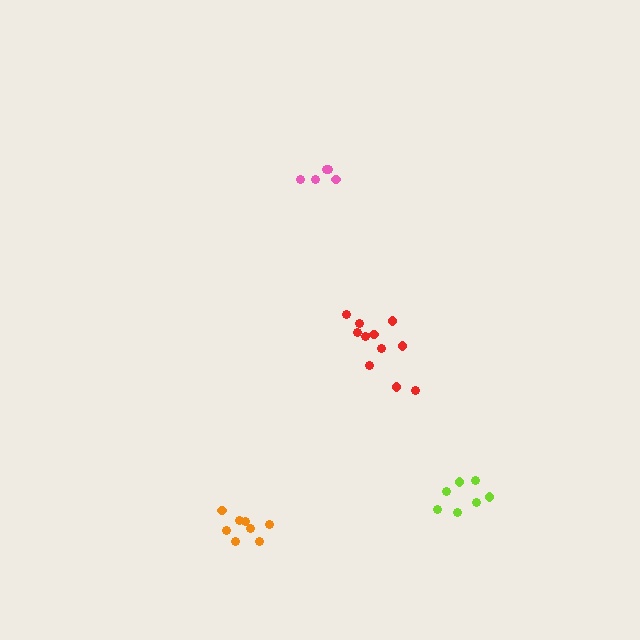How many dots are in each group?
Group 1: 5 dots, Group 2: 11 dots, Group 3: 7 dots, Group 4: 8 dots (31 total).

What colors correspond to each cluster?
The clusters are colored: pink, red, lime, orange.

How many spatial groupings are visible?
There are 4 spatial groupings.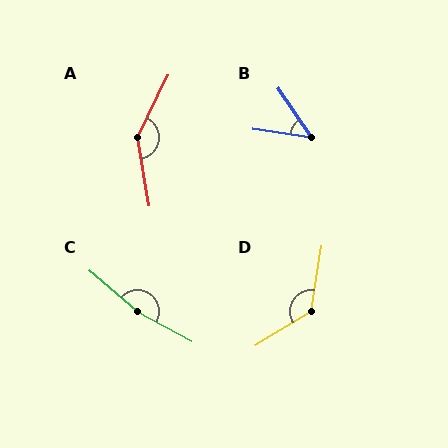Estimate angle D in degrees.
Approximately 130 degrees.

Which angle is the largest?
C, at approximately 168 degrees.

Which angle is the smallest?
B, at approximately 47 degrees.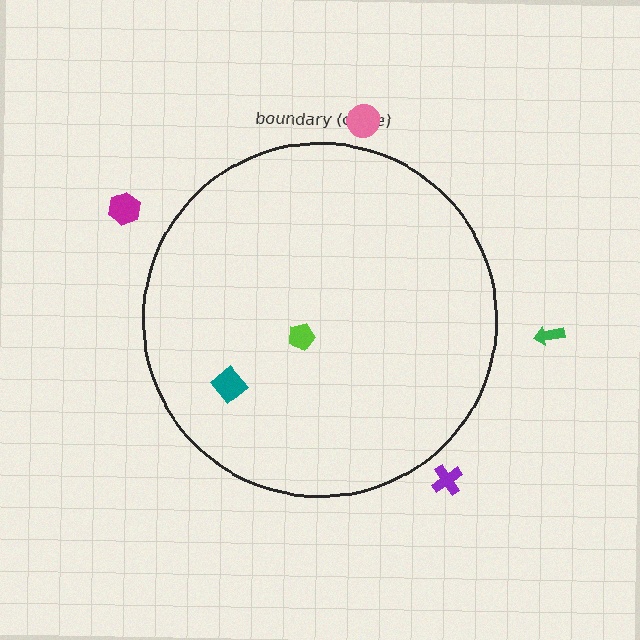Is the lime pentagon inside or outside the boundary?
Inside.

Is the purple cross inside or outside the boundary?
Outside.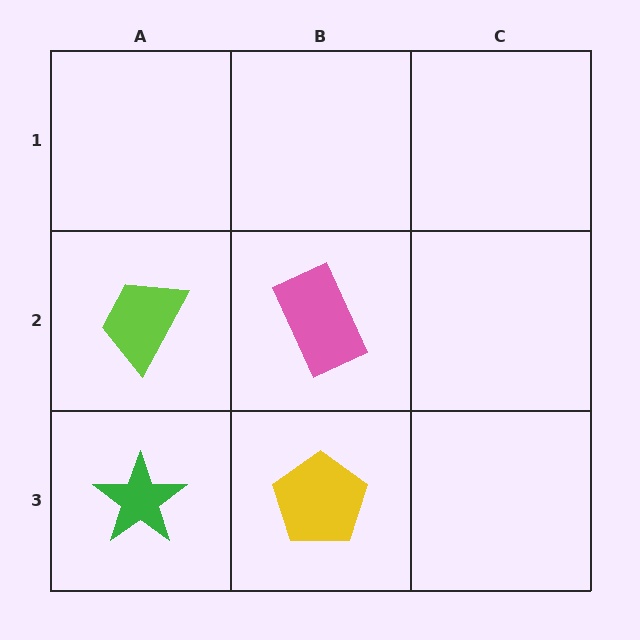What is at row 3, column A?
A green star.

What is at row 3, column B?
A yellow pentagon.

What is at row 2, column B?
A pink rectangle.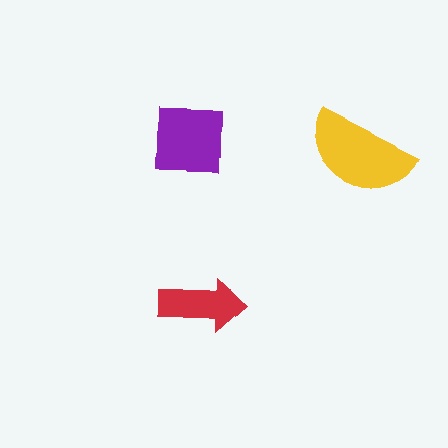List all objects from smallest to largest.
The red arrow, the purple square, the yellow semicircle.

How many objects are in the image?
There are 3 objects in the image.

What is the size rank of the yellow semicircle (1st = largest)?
1st.